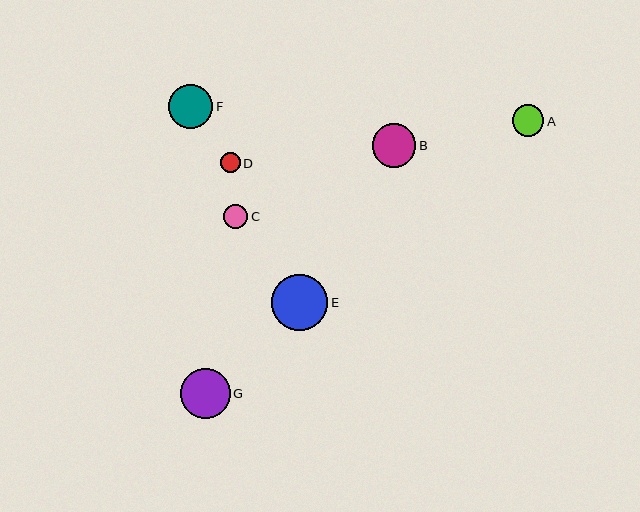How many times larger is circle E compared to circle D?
Circle E is approximately 2.8 times the size of circle D.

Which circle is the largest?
Circle E is the largest with a size of approximately 56 pixels.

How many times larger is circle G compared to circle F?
Circle G is approximately 1.1 times the size of circle F.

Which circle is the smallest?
Circle D is the smallest with a size of approximately 20 pixels.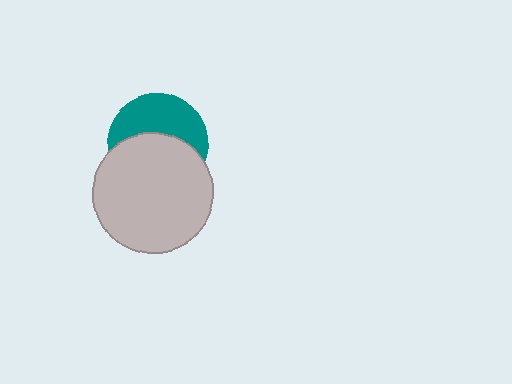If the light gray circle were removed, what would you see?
You would see the complete teal circle.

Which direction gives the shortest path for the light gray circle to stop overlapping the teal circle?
Moving down gives the shortest separation.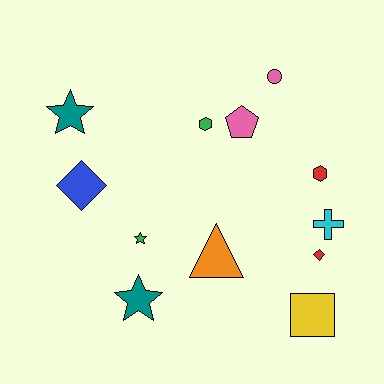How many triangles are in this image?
There is 1 triangle.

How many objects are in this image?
There are 12 objects.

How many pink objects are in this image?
There are 2 pink objects.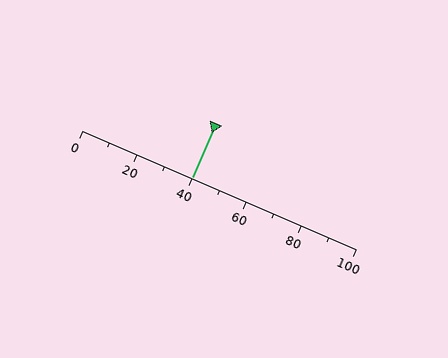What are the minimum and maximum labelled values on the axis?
The axis runs from 0 to 100.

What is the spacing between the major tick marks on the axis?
The major ticks are spaced 20 apart.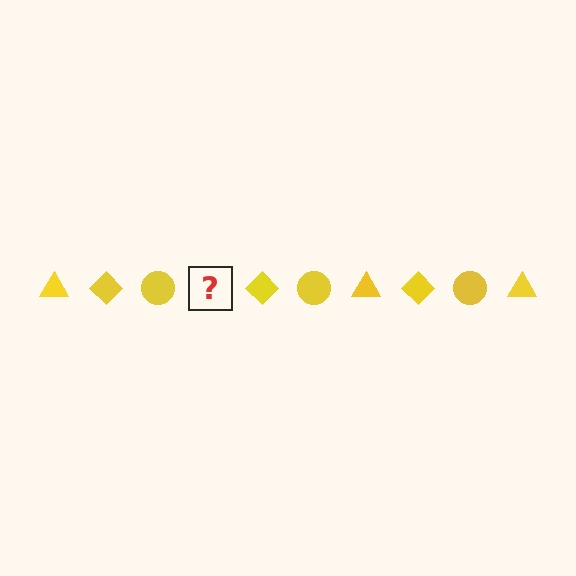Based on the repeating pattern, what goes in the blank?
The blank should be a yellow triangle.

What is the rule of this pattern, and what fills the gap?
The rule is that the pattern cycles through triangle, diamond, circle shapes in yellow. The gap should be filled with a yellow triangle.